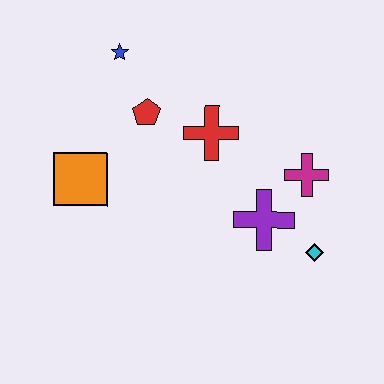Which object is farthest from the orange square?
The cyan diamond is farthest from the orange square.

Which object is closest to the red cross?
The red pentagon is closest to the red cross.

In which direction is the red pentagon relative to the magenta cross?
The red pentagon is to the left of the magenta cross.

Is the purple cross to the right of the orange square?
Yes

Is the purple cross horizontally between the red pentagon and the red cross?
No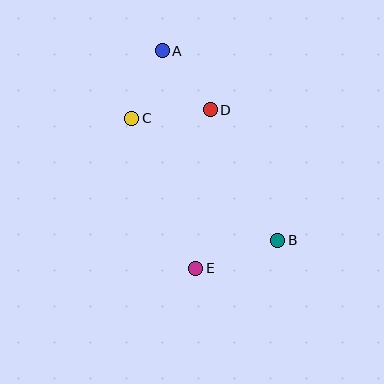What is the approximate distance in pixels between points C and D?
The distance between C and D is approximately 79 pixels.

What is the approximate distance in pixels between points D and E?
The distance between D and E is approximately 159 pixels.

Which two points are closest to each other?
Points A and C are closest to each other.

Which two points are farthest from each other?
Points A and B are farthest from each other.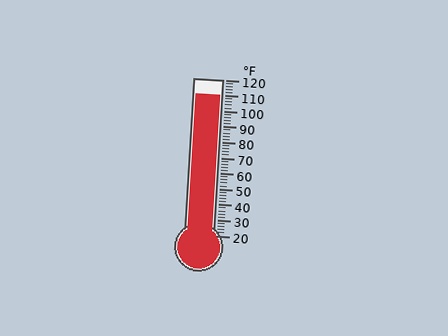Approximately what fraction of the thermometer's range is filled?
The thermometer is filled to approximately 90% of its range.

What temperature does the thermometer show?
The thermometer shows approximately 110°F.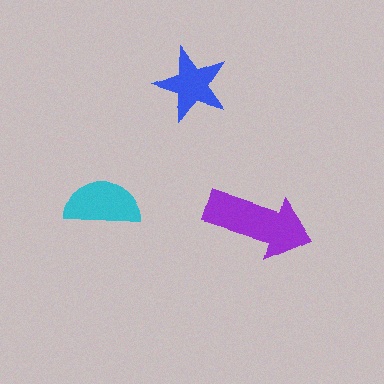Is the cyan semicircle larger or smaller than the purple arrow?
Smaller.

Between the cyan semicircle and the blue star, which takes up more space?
The cyan semicircle.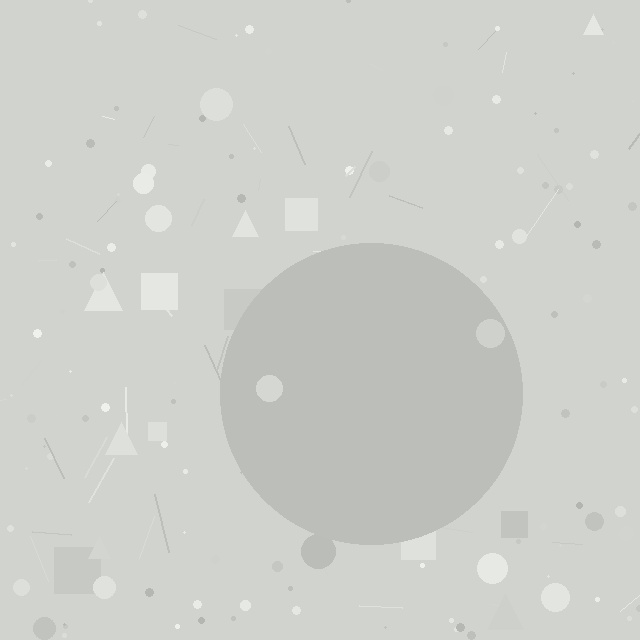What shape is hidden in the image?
A circle is hidden in the image.